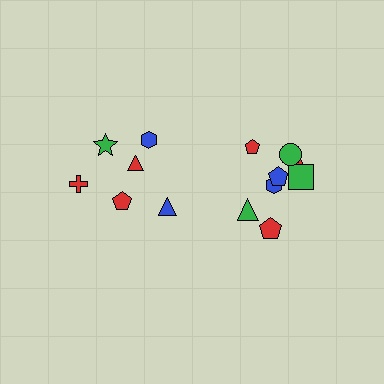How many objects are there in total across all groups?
There are 14 objects.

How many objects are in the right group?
There are 8 objects.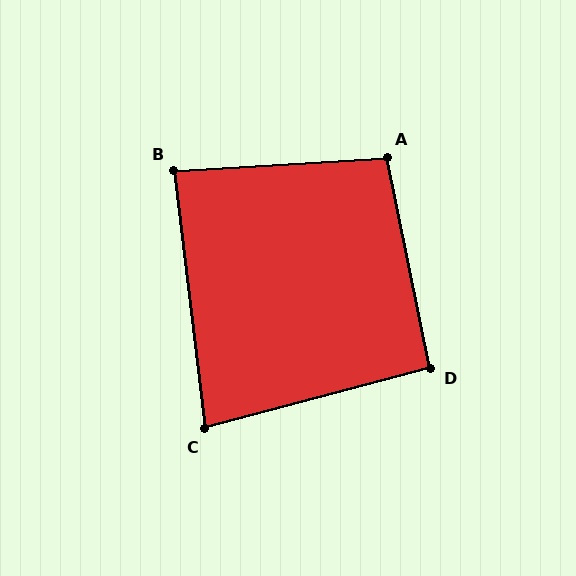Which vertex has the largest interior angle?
A, at approximately 98 degrees.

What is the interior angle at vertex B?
Approximately 87 degrees (approximately right).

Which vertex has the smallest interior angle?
C, at approximately 82 degrees.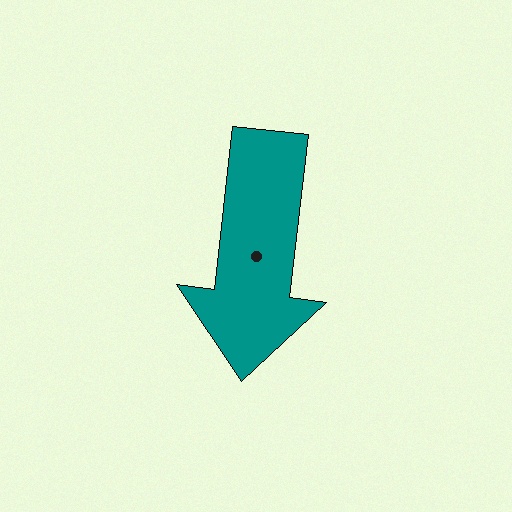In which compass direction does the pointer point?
South.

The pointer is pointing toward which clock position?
Roughly 6 o'clock.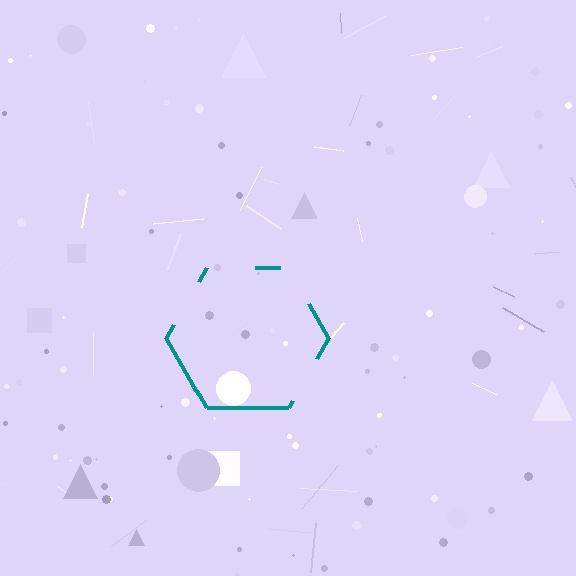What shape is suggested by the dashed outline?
The dashed outline suggests a hexagon.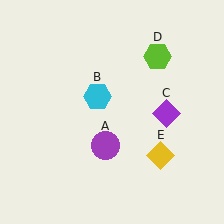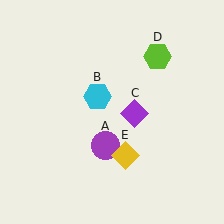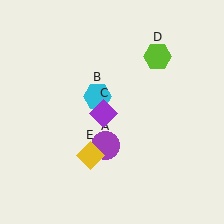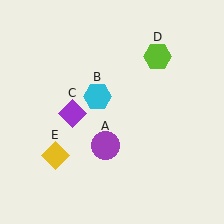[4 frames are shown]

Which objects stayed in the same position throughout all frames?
Purple circle (object A) and cyan hexagon (object B) and lime hexagon (object D) remained stationary.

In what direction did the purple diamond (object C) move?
The purple diamond (object C) moved left.